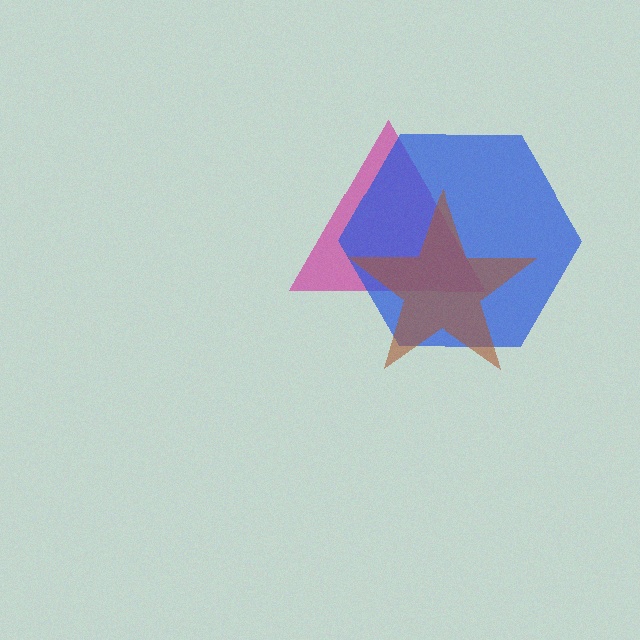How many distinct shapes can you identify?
There are 3 distinct shapes: a magenta triangle, a blue hexagon, a brown star.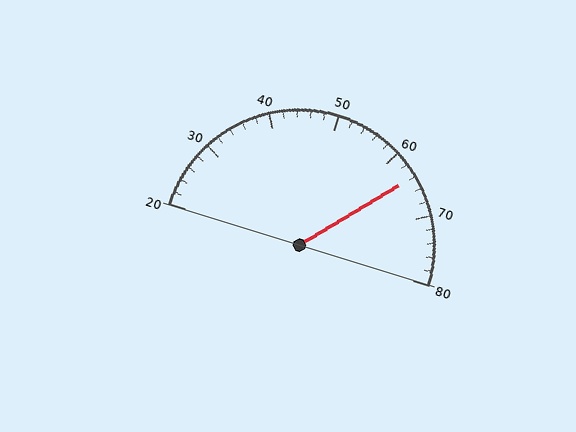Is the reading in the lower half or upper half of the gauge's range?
The reading is in the upper half of the range (20 to 80).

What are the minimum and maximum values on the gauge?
The gauge ranges from 20 to 80.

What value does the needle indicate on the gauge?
The needle indicates approximately 64.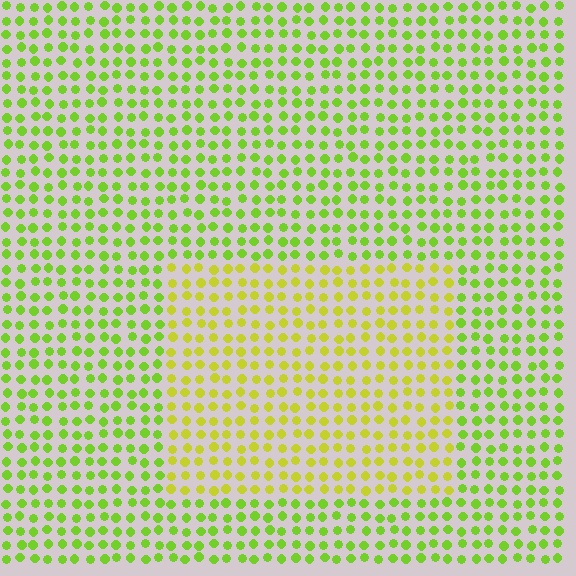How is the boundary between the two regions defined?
The boundary is defined purely by a slight shift in hue (about 29 degrees). Spacing, size, and orientation are identical on both sides.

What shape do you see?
I see a rectangle.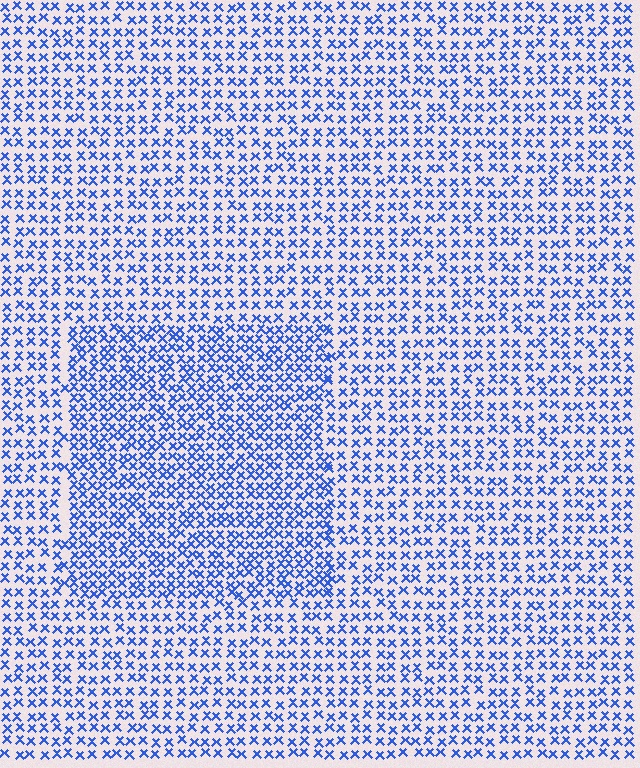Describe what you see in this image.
The image contains small blue elements arranged at two different densities. A rectangle-shaped region is visible where the elements are more densely packed than the surrounding area.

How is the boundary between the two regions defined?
The boundary is defined by a change in element density (approximately 1.6x ratio). All elements are the same color, size, and shape.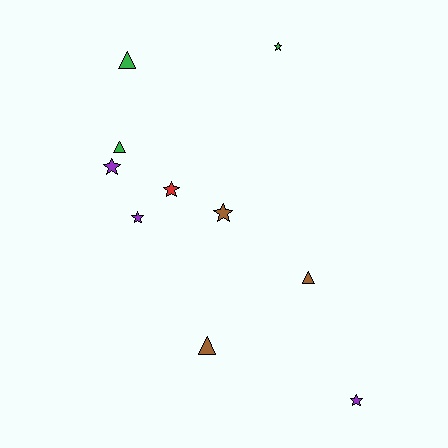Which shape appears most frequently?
Star, with 6 objects.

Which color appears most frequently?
Purple, with 3 objects.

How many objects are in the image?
There are 10 objects.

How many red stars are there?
There is 1 red star.